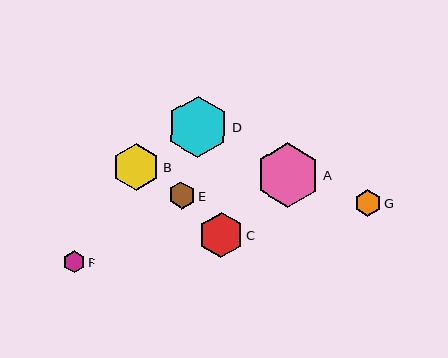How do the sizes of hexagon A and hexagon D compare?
Hexagon A and hexagon D are approximately the same size.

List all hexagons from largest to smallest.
From largest to smallest: A, D, B, C, E, G, F.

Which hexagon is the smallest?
Hexagon F is the smallest with a size of approximately 22 pixels.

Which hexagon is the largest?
Hexagon A is the largest with a size of approximately 64 pixels.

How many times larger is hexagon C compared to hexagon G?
Hexagon C is approximately 1.7 times the size of hexagon G.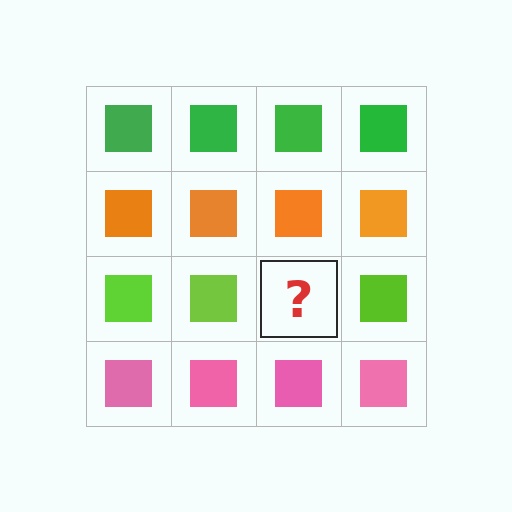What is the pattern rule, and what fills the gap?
The rule is that each row has a consistent color. The gap should be filled with a lime square.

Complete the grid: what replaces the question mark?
The question mark should be replaced with a lime square.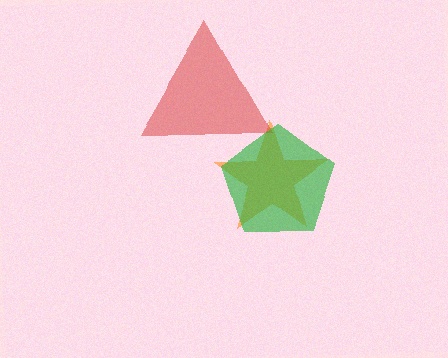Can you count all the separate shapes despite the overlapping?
Yes, there are 3 separate shapes.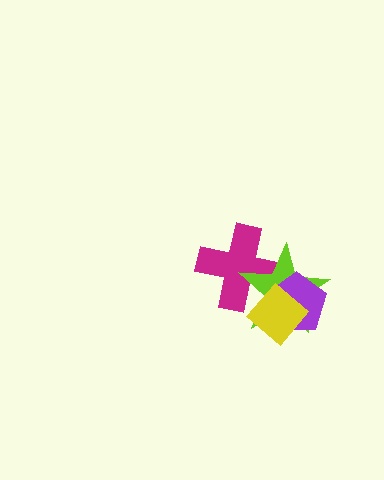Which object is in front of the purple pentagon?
The yellow diamond is in front of the purple pentagon.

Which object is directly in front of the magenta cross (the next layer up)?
The lime star is directly in front of the magenta cross.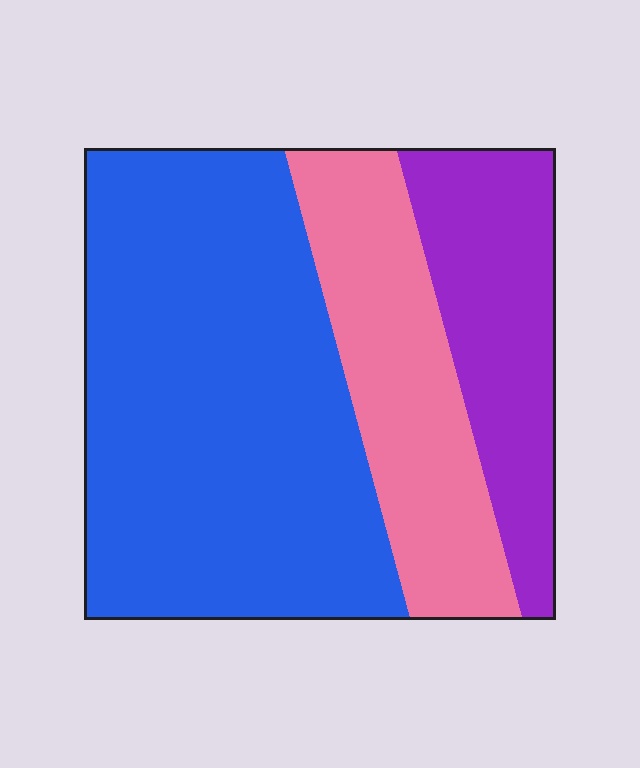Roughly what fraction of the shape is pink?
Pink covers around 25% of the shape.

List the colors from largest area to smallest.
From largest to smallest: blue, pink, purple.